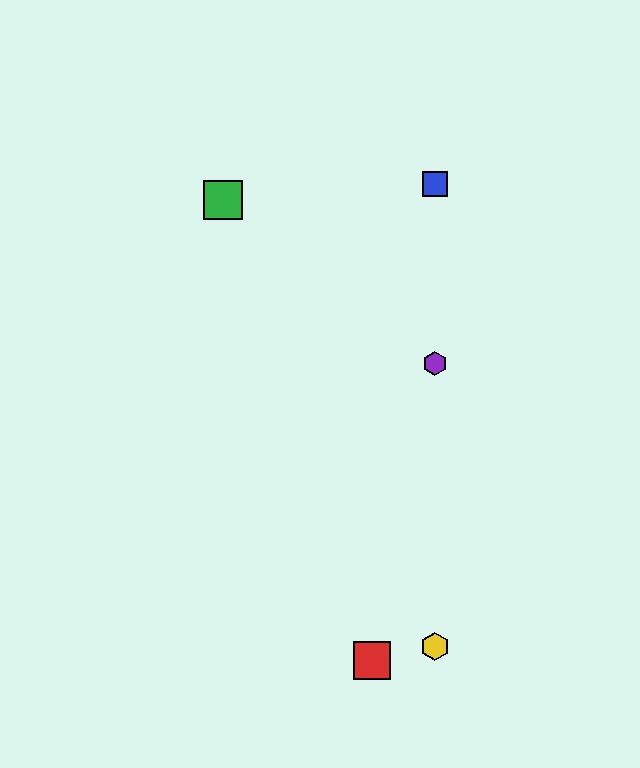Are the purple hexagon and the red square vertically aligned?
No, the purple hexagon is at x≈435 and the red square is at x≈372.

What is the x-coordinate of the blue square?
The blue square is at x≈435.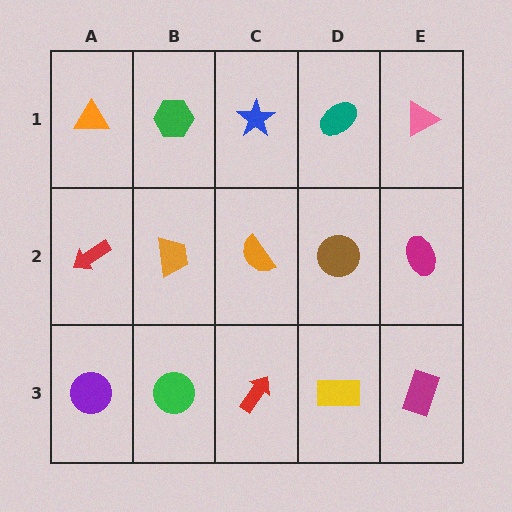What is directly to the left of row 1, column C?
A green hexagon.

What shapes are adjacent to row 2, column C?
A blue star (row 1, column C), a red arrow (row 3, column C), an orange trapezoid (row 2, column B), a brown circle (row 2, column D).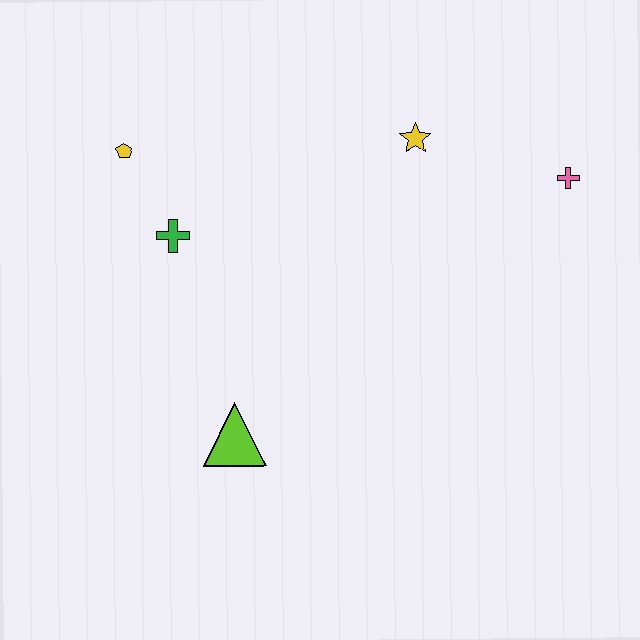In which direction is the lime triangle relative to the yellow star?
The lime triangle is below the yellow star.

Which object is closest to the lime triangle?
The green cross is closest to the lime triangle.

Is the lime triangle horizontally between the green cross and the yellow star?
Yes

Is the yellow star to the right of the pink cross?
No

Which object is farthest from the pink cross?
The yellow pentagon is farthest from the pink cross.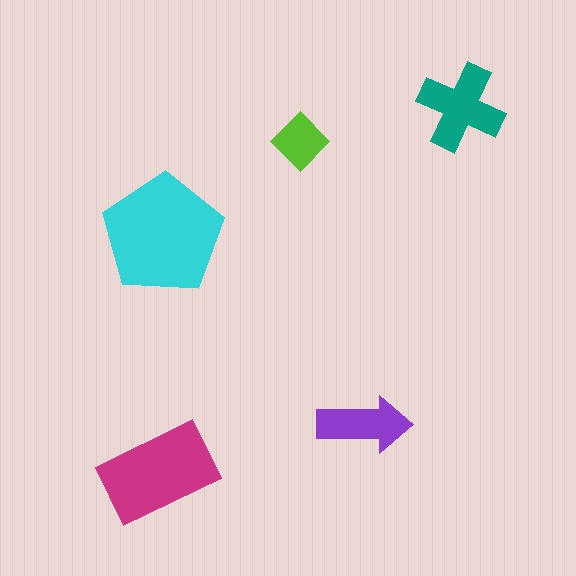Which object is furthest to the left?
The magenta rectangle is leftmost.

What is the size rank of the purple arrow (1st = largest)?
4th.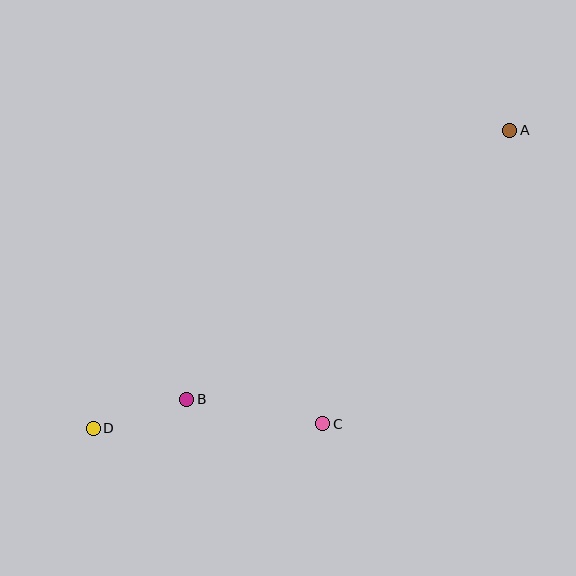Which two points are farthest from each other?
Points A and D are farthest from each other.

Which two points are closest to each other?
Points B and D are closest to each other.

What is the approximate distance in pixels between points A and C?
The distance between A and C is approximately 348 pixels.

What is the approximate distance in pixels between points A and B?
The distance between A and B is approximately 420 pixels.